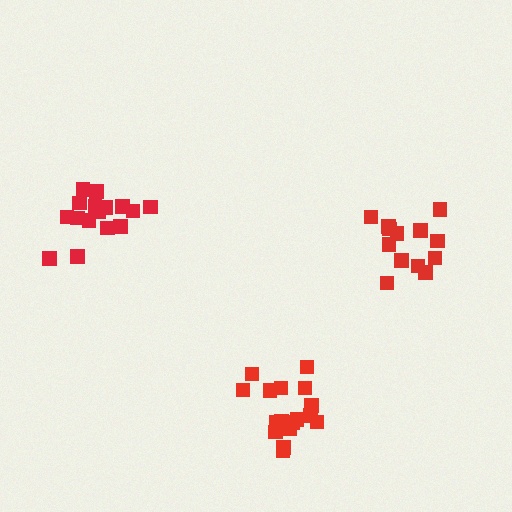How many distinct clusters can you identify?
There are 3 distinct clusters.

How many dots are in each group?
Group 1: 18 dots, Group 2: 13 dots, Group 3: 18 dots (49 total).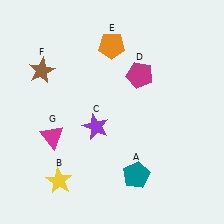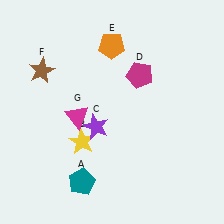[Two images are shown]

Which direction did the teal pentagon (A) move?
The teal pentagon (A) moved left.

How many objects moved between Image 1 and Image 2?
3 objects moved between the two images.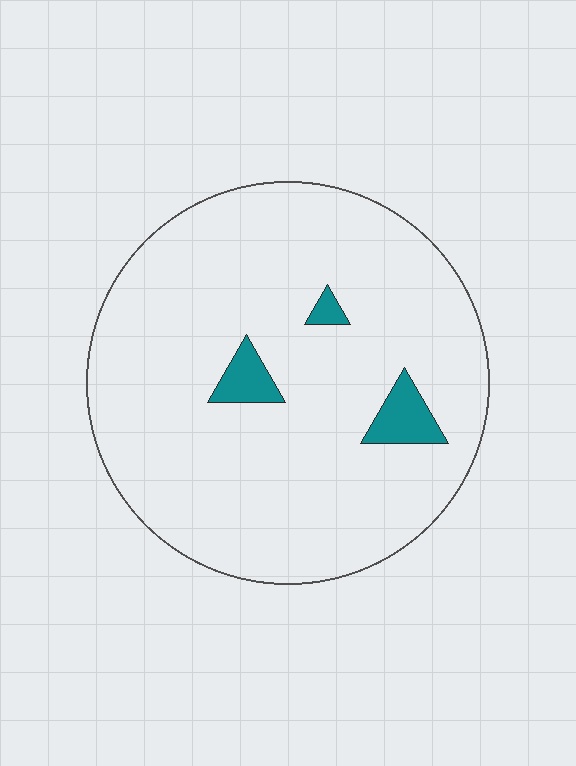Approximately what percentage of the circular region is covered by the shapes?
Approximately 5%.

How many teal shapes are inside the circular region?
3.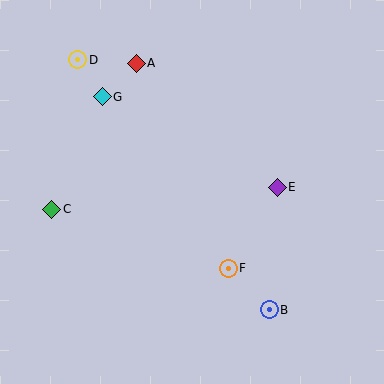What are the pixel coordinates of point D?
Point D is at (78, 60).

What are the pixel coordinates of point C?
Point C is at (52, 209).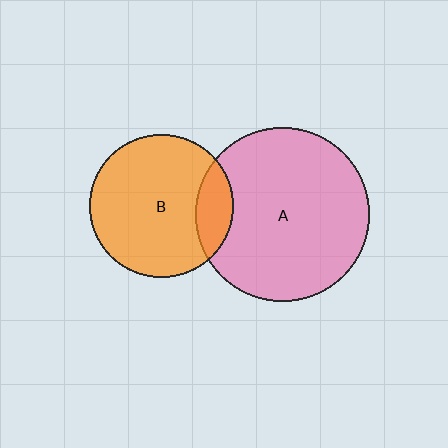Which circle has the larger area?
Circle A (pink).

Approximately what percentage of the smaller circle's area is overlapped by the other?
Approximately 15%.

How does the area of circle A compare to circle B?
Approximately 1.5 times.